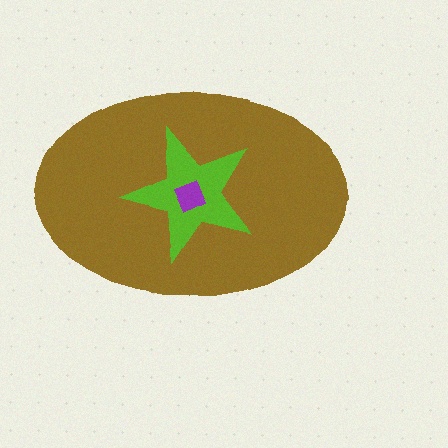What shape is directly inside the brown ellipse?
The lime star.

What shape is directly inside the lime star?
The purple square.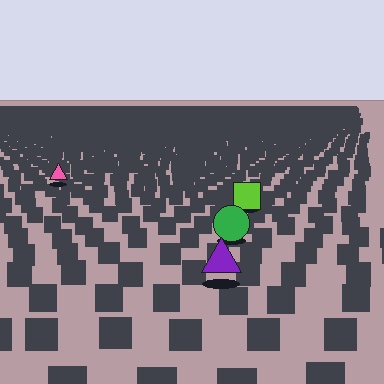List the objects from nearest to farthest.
From nearest to farthest: the purple triangle, the green circle, the lime square, the pink triangle.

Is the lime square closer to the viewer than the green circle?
No. The green circle is closer — you can tell from the texture gradient: the ground texture is coarser near it.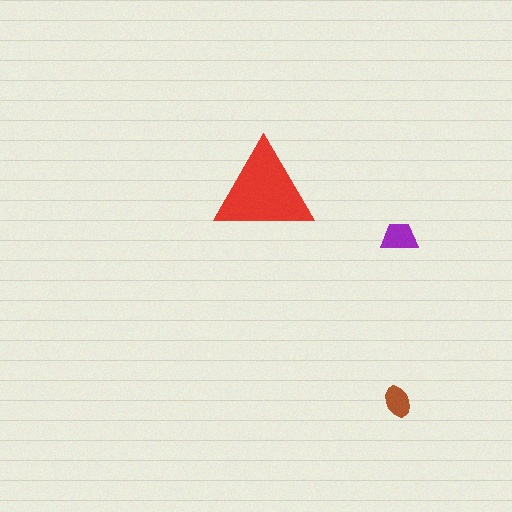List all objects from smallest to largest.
The brown ellipse, the purple trapezoid, the red triangle.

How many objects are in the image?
There are 3 objects in the image.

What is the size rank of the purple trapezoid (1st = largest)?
2nd.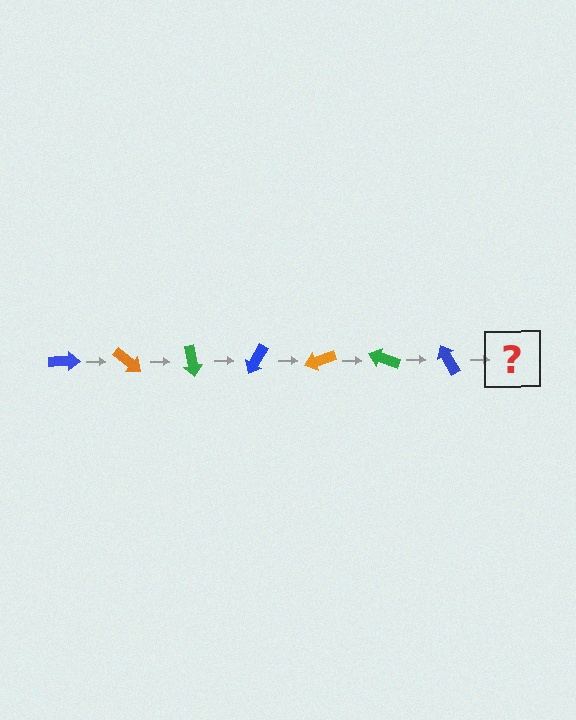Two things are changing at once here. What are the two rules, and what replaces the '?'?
The two rules are that it rotates 40 degrees each step and the color cycles through blue, orange, and green. The '?' should be an orange arrow, rotated 280 degrees from the start.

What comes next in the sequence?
The next element should be an orange arrow, rotated 280 degrees from the start.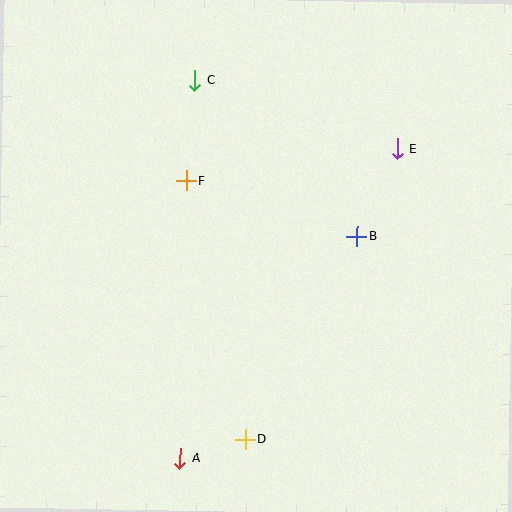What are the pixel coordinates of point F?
Point F is at (187, 180).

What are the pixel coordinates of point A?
Point A is at (180, 458).